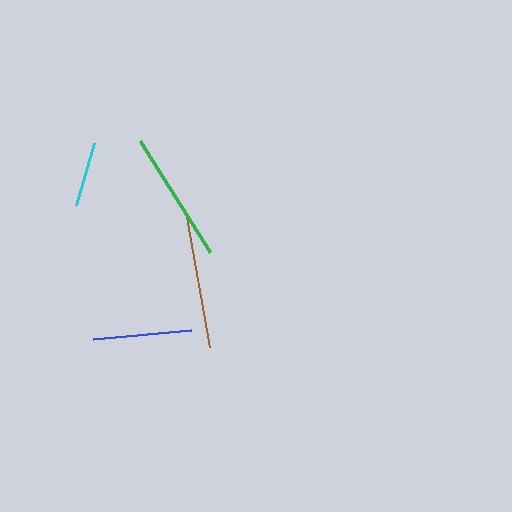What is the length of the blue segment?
The blue segment is approximately 99 pixels long.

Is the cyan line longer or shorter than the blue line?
The blue line is longer than the cyan line.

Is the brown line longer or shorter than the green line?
The brown line is longer than the green line.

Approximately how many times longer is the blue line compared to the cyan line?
The blue line is approximately 1.5 times the length of the cyan line.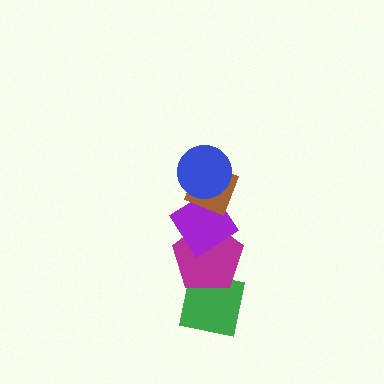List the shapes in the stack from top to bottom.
From top to bottom: the blue circle, the brown diamond, the purple diamond, the magenta pentagon, the green square.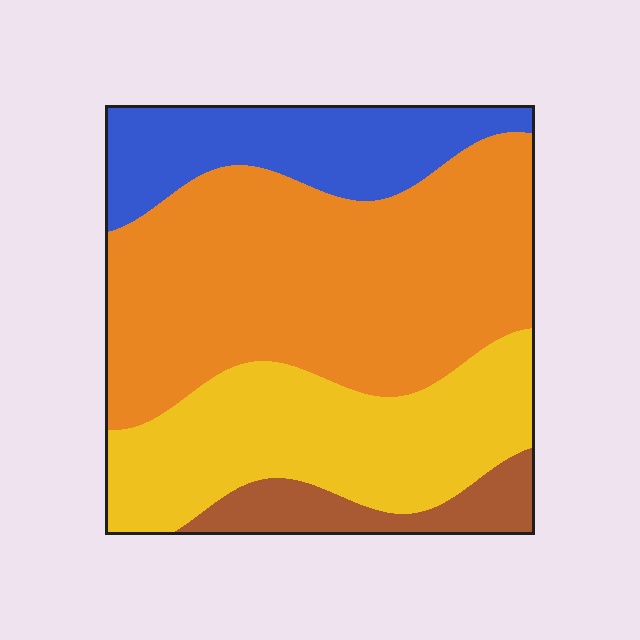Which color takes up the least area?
Brown, at roughly 10%.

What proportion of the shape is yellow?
Yellow covers 28% of the shape.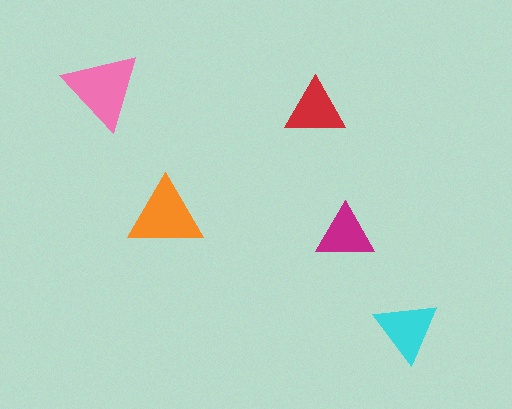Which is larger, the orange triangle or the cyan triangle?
The orange one.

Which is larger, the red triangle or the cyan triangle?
The cyan one.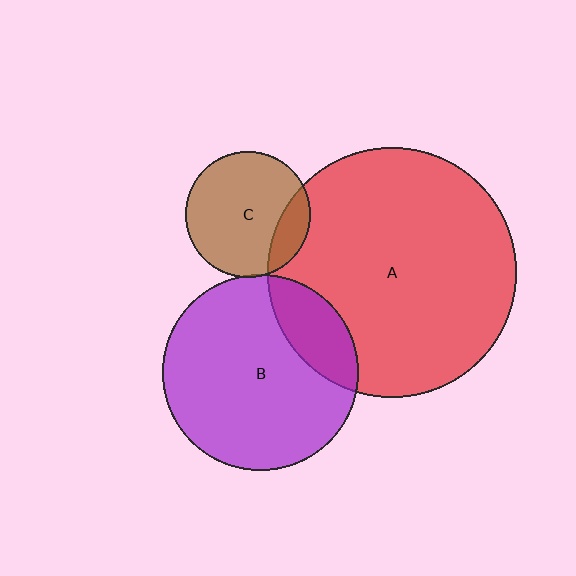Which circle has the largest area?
Circle A (red).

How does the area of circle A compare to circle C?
Approximately 3.9 times.